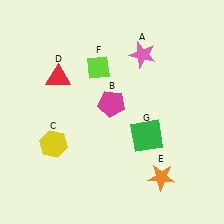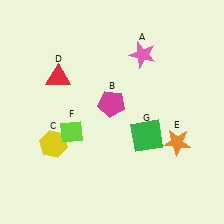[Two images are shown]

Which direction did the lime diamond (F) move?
The lime diamond (F) moved down.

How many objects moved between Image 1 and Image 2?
2 objects moved between the two images.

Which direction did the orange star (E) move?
The orange star (E) moved up.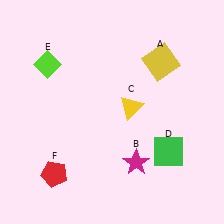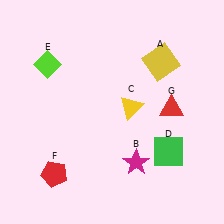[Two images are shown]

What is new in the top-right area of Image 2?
A red triangle (G) was added in the top-right area of Image 2.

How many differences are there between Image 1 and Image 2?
There is 1 difference between the two images.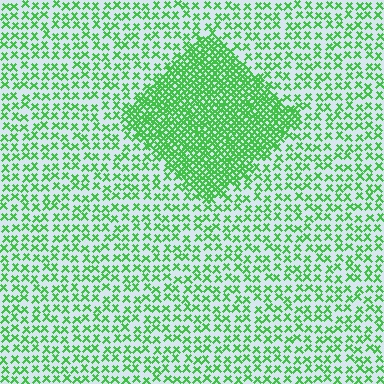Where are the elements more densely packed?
The elements are more densely packed inside the diamond boundary.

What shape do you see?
I see a diamond.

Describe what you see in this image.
The image contains small green elements arranged at two different densities. A diamond-shaped region is visible where the elements are more densely packed than the surrounding area.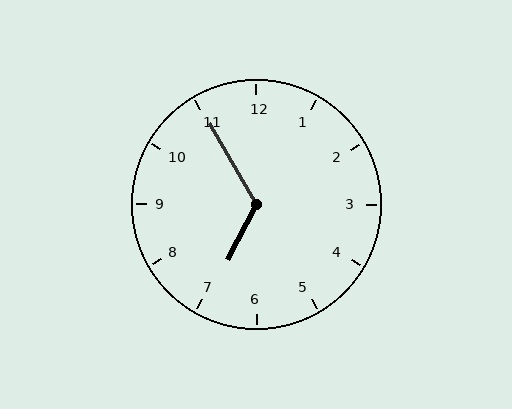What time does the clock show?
6:55.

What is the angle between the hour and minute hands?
Approximately 122 degrees.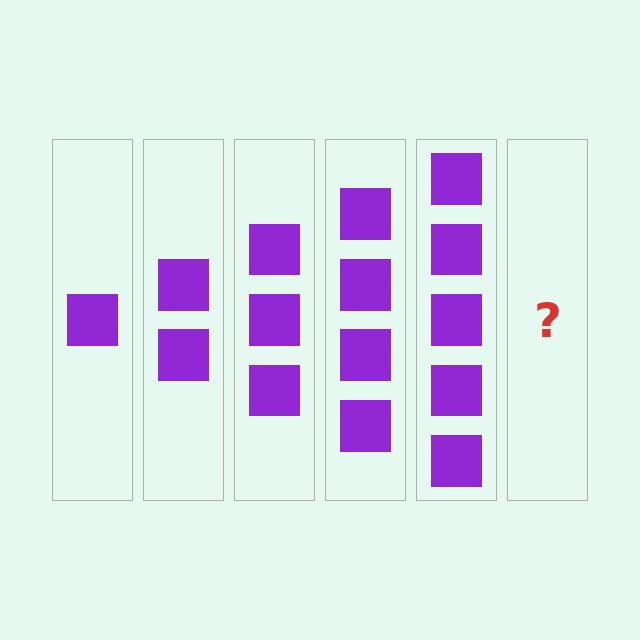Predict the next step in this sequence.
The next step is 6 squares.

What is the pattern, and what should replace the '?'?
The pattern is that each step adds one more square. The '?' should be 6 squares.